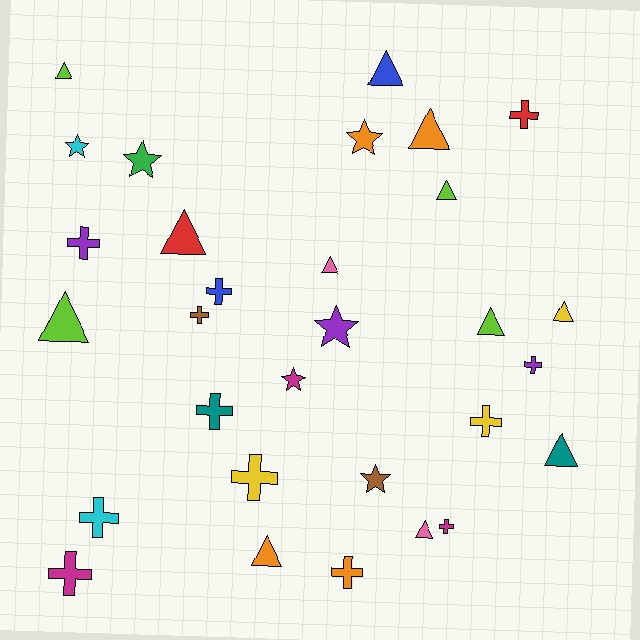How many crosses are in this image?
There are 12 crosses.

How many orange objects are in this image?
There are 4 orange objects.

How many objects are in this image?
There are 30 objects.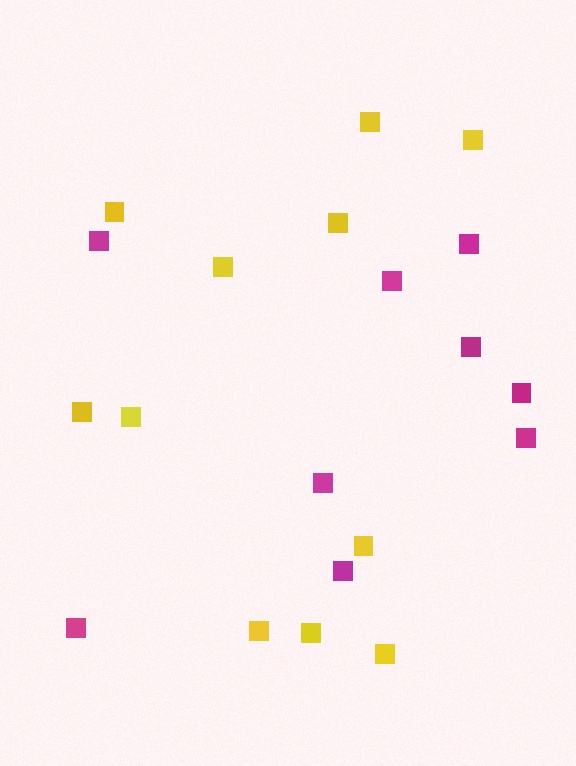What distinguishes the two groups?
There are 2 groups: one group of magenta squares (9) and one group of yellow squares (11).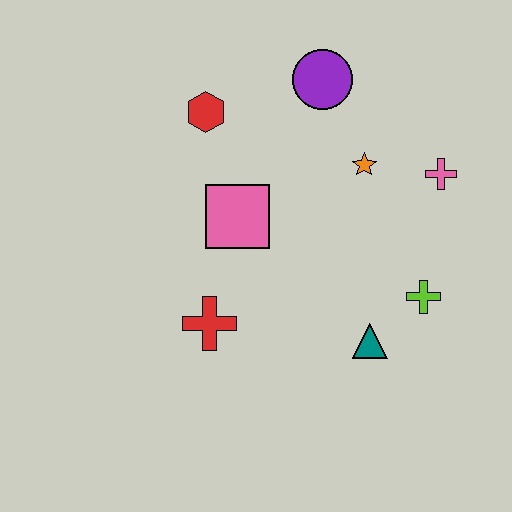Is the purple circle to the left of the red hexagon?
No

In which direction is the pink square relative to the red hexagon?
The pink square is below the red hexagon.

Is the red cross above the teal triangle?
Yes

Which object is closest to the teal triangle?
The lime cross is closest to the teal triangle.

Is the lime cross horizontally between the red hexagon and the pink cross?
Yes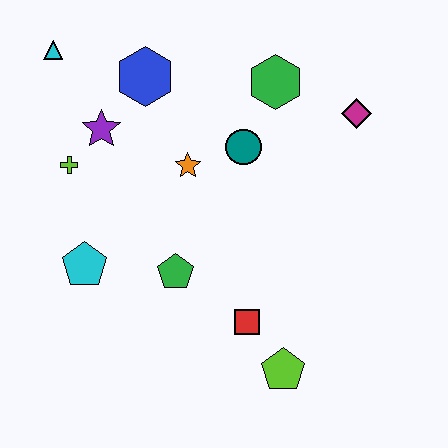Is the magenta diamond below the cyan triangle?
Yes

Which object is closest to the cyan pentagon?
The green pentagon is closest to the cyan pentagon.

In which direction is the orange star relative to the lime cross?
The orange star is to the right of the lime cross.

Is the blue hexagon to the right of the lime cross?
Yes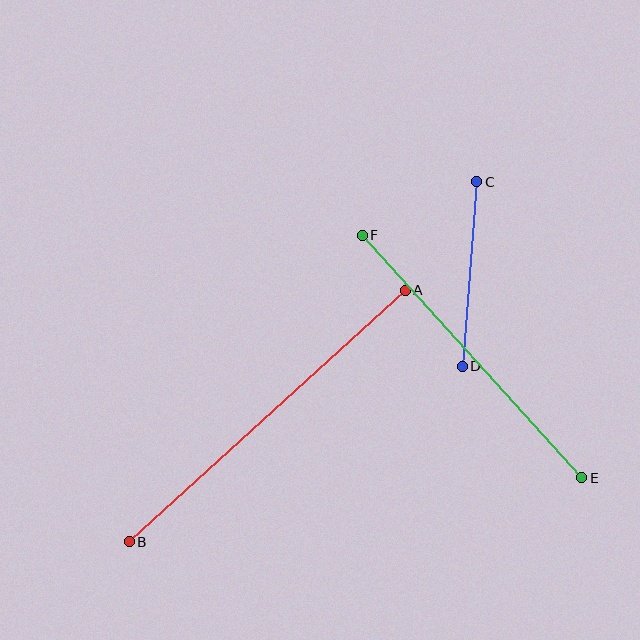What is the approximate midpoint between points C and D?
The midpoint is at approximately (470, 274) pixels.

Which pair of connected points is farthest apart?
Points A and B are farthest apart.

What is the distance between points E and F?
The distance is approximately 327 pixels.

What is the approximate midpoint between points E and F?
The midpoint is at approximately (472, 357) pixels.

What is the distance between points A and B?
The distance is approximately 374 pixels.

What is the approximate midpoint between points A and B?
The midpoint is at approximately (267, 416) pixels.